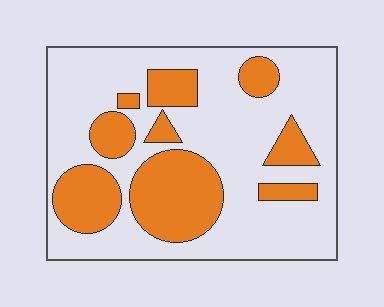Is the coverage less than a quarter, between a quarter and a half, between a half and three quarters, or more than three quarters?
Between a quarter and a half.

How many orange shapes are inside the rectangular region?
9.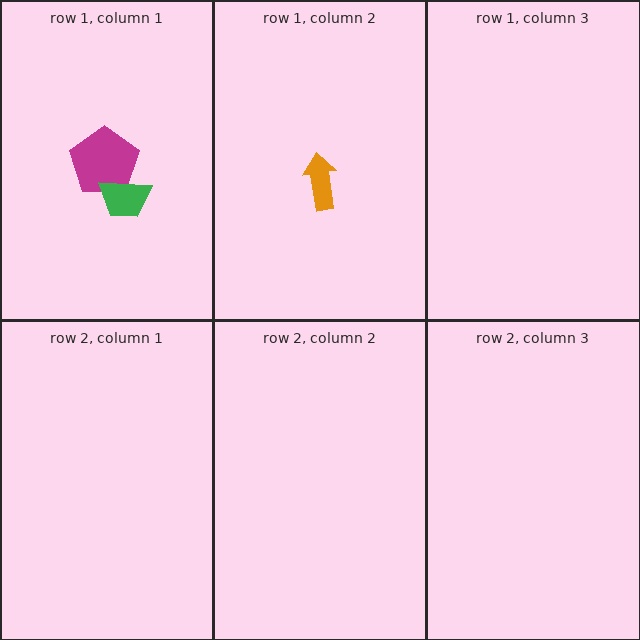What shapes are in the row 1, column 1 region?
The magenta pentagon, the green trapezoid.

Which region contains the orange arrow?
The row 1, column 2 region.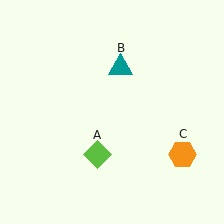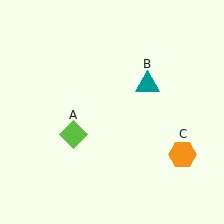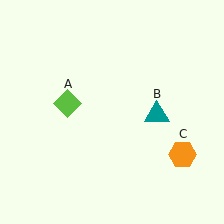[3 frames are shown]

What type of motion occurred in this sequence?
The lime diamond (object A), teal triangle (object B) rotated clockwise around the center of the scene.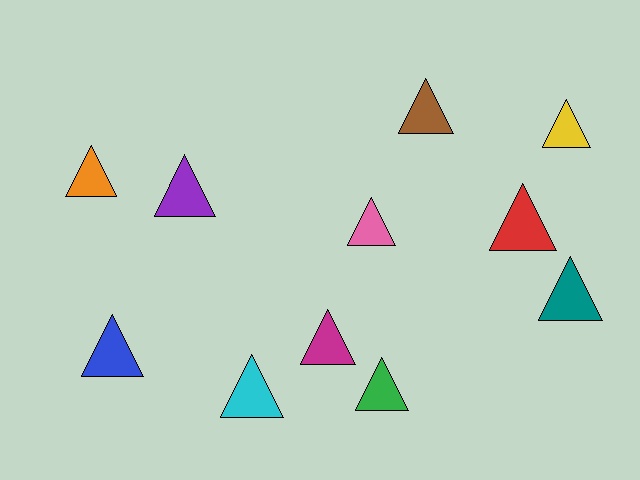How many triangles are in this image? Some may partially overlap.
There are 11 triangles.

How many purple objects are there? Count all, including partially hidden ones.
There is 1 purple object.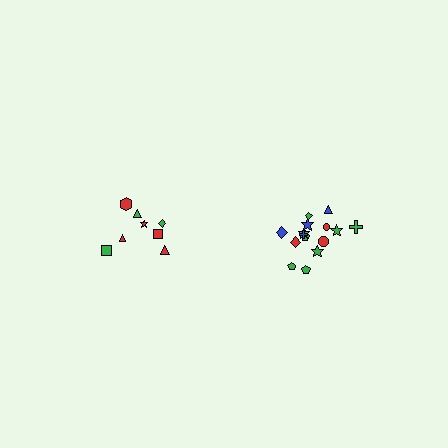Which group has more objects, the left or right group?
The right group.